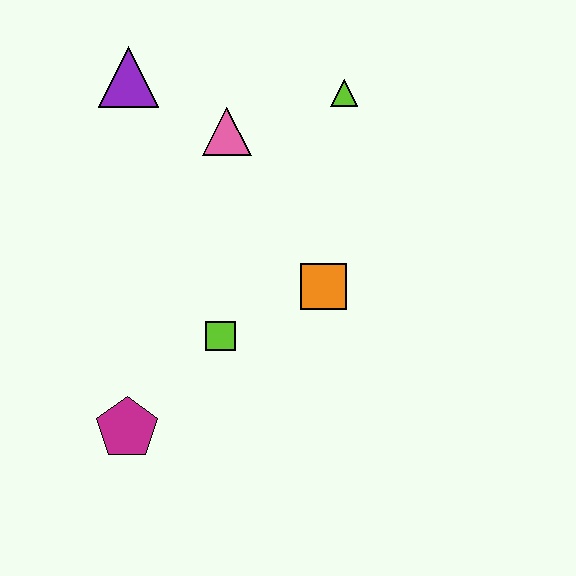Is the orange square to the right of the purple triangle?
Yes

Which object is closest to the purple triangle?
The pink triangle is closest to the purple triangle.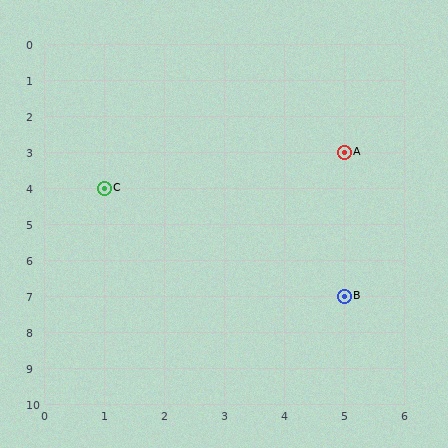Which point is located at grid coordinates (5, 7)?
Point B is at (5, 7).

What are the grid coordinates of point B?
Point B is at grid coordinates (5, 7).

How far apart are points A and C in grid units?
Points A and C are 4 columns and 1 row apart (about 4.1 grid units diagonally).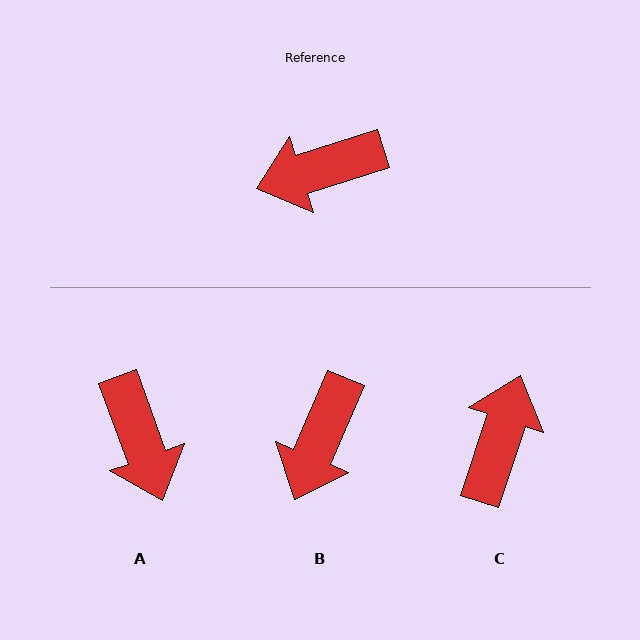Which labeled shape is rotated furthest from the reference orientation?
C, about 126 degrees away.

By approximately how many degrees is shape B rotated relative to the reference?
Approximately 49 degrees counter-clockwise.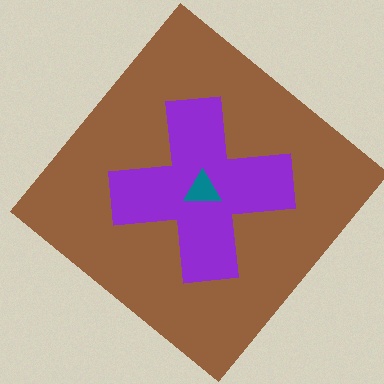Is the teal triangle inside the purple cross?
Yes.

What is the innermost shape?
The teal triangle.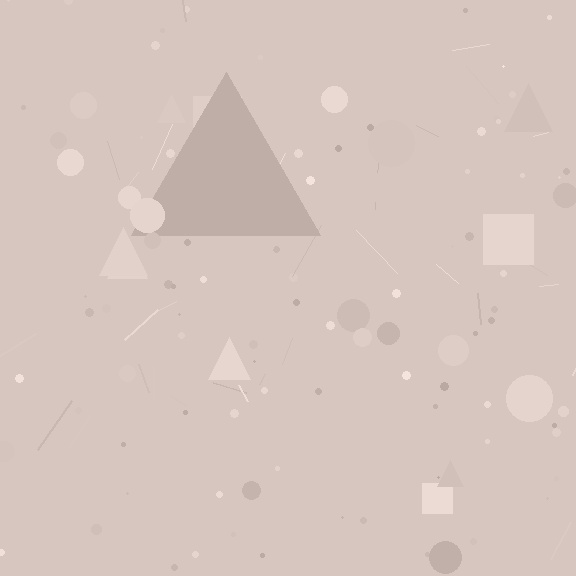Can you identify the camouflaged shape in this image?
The camouflaged shape is a triangle.